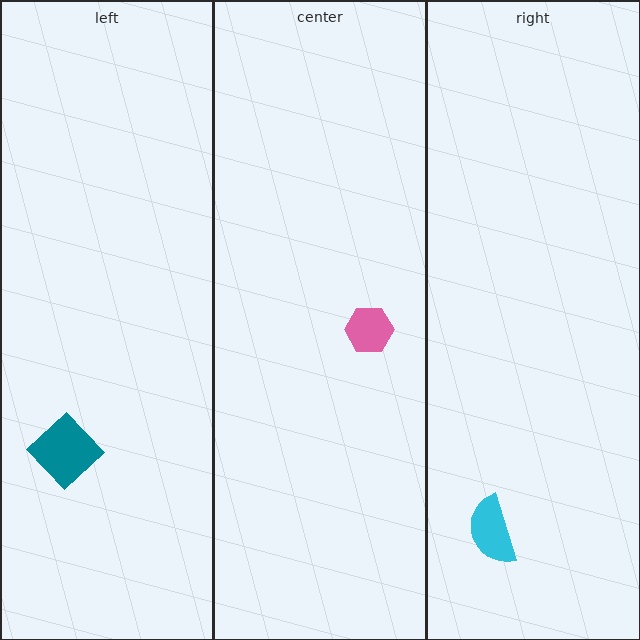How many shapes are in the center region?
1.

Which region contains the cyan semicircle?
The right region.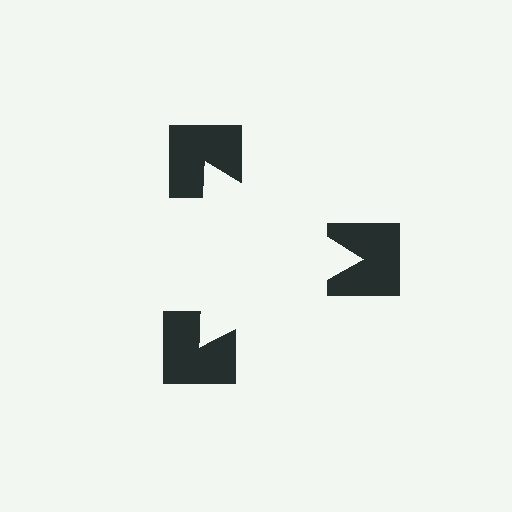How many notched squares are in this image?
There are 3 — one at each vertex of the illusory triangle.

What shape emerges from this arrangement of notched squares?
An illusory triangle — its edges are inferred from the aligned wedge cuts in the notched squares, not physically drawn.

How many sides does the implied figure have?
3 sides.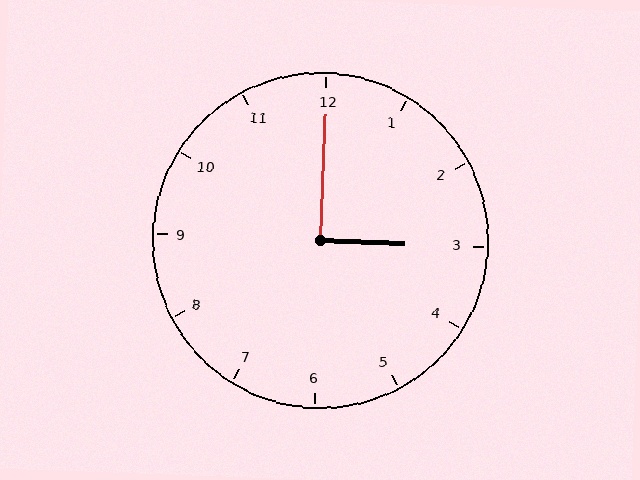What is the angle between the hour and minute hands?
Approximately 90 degrees.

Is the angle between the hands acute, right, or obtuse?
It is right.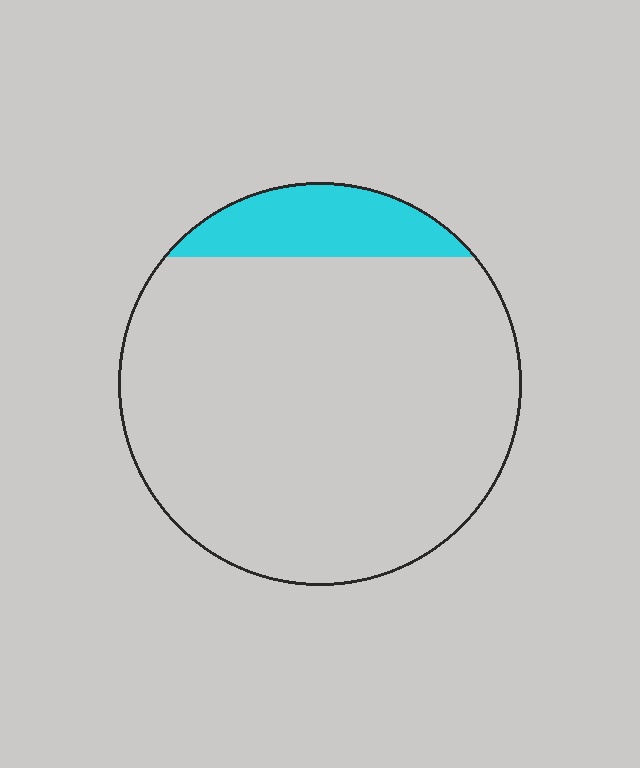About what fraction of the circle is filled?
About one eighth (1/8).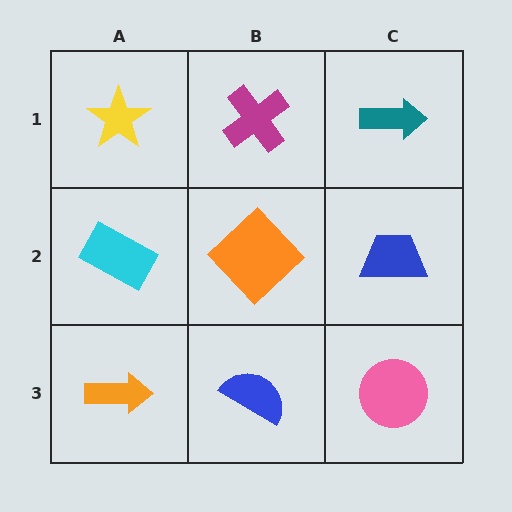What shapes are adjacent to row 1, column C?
A blue trapezoid (row 2, column C), a magenta cross (row 1, column B).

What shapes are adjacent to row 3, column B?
An orange diamond (row 2, column B), an orange arrow (row 3, column A), a pink circle (row 3, column C).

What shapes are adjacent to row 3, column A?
A cyan rectangle (row 2, column A), a blue semicircle (row 3, column B).